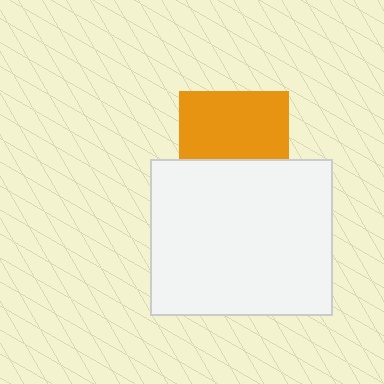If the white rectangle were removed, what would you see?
You would see the complete orange square.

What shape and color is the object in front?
The object in front is a white rectangle.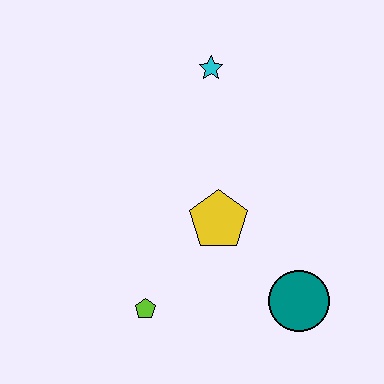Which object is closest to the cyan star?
The yellow pentagon is closest to the cyan star.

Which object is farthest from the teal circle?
The cyan star is farthest from the teal circle.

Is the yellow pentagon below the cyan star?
Yes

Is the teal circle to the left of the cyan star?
No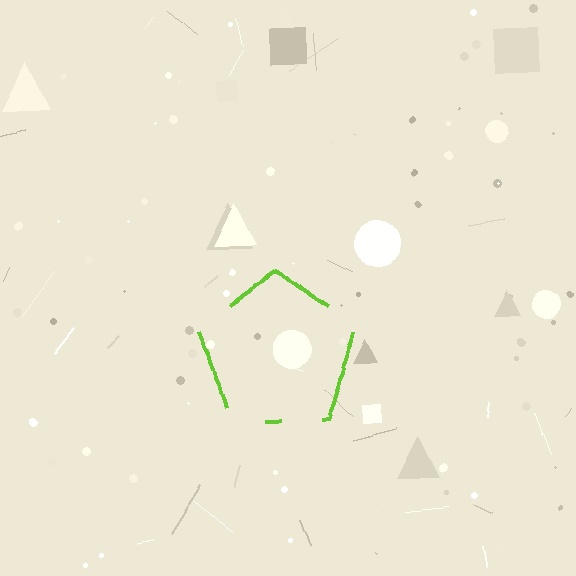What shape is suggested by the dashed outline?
The dashed outline suggests a pentagon.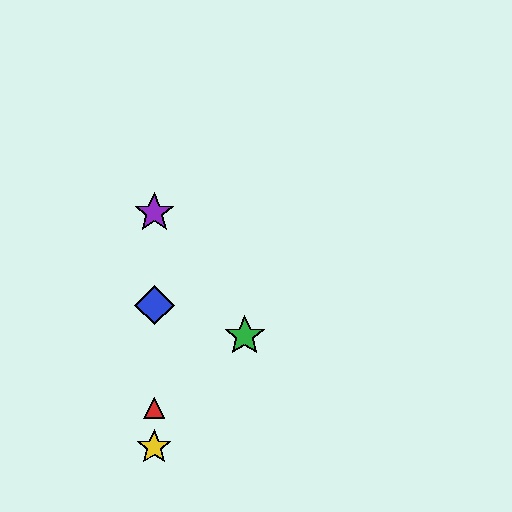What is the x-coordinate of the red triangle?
The red triangle is at x≈154.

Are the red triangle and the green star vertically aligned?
No, the red triangle is at x≈154 and the green star is at x≈245.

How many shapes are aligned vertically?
4 shapes (the red triangle, the blue diamond, the yellow star, the purple star) are aligned vertically.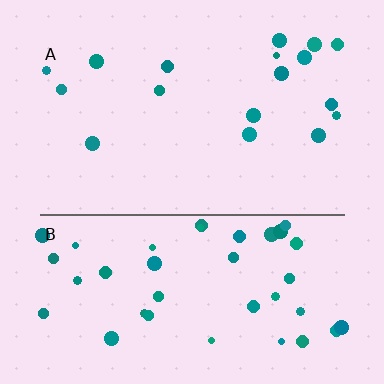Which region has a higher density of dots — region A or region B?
B (the bottom).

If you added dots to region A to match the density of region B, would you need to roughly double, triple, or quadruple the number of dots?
Approximately double.